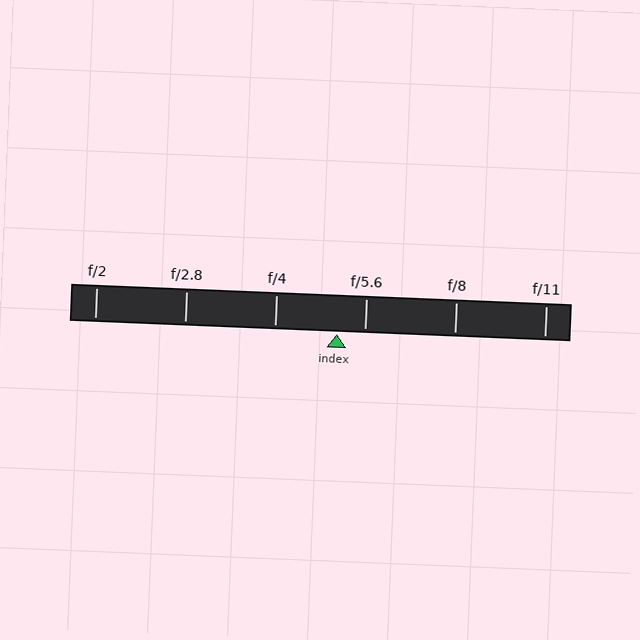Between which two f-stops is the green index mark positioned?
The index mark is between f/4 and f/5.6.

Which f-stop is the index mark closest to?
The index mark is closest to f/5.6.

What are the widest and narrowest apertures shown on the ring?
The widest aperture shown is f/2 and the narrowest is f/11.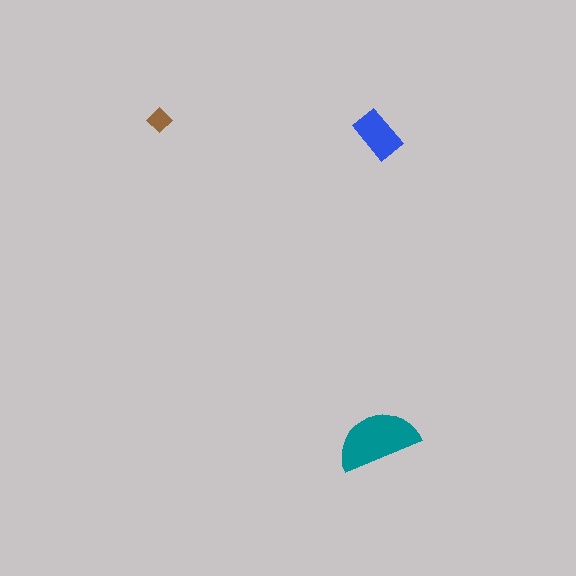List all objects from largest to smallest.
The teal semicircle, the blue rectangle, the brown diamond.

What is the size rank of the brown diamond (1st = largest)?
3rd.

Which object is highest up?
The brown diamond is topmost.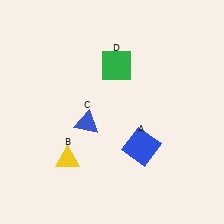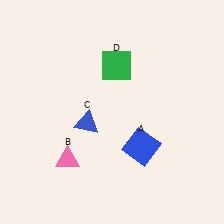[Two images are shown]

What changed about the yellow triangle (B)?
In Image 1, B is yellow. In Image 2, it changed to pink.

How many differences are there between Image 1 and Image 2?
There is 1 difference between the two images.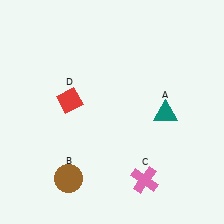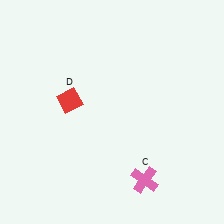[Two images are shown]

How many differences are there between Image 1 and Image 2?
There are 2 differences between the two images.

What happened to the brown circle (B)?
The brown circle (B) was removed in Image 2. It was in the bottom-left area of Image 1.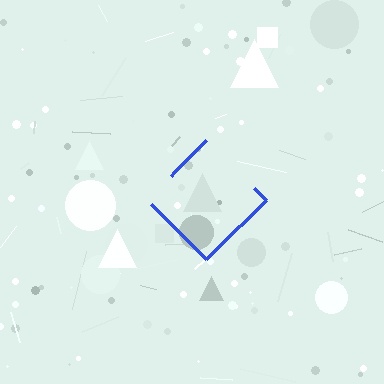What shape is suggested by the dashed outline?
The dashed outline suggests a diamond.